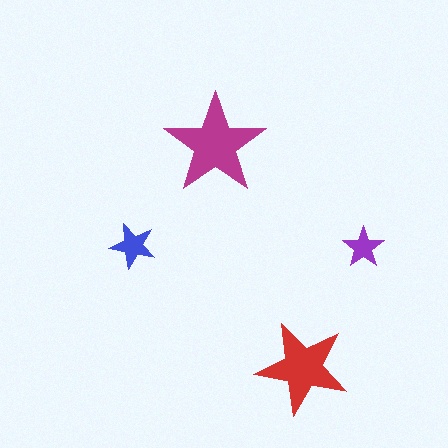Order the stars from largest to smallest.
the magenta one, the red one, the blue one, the purple one.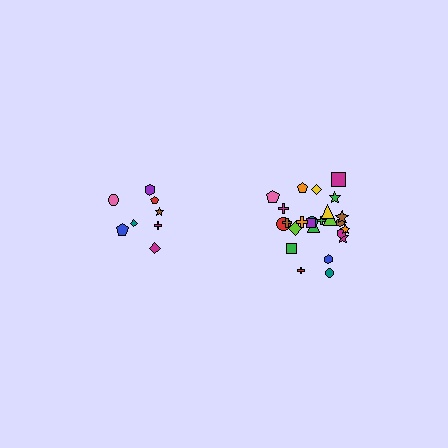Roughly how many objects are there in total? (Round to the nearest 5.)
Roughly 35 objects in total.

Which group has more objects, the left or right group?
The right group.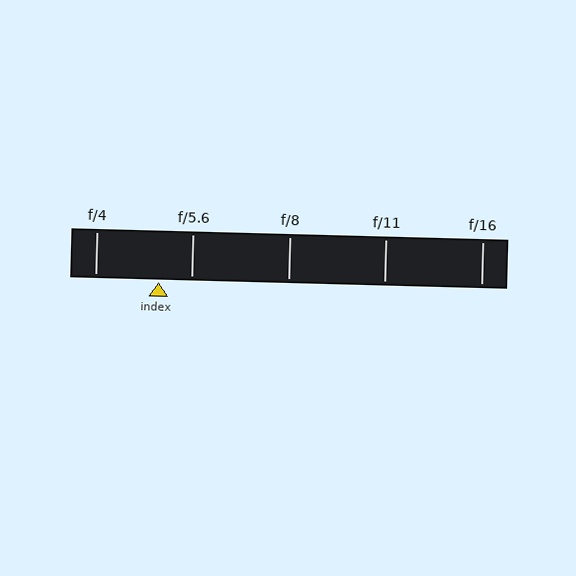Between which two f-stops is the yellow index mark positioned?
The index mark is between f/4 and f/5.6.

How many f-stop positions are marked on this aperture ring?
There are 5 f-stop positions marked.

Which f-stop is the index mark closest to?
The index mark is closest to f/5.6.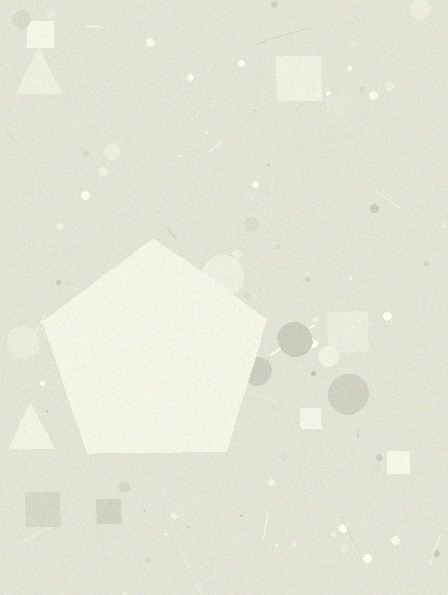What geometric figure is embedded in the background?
A pentagon is embedded in the background.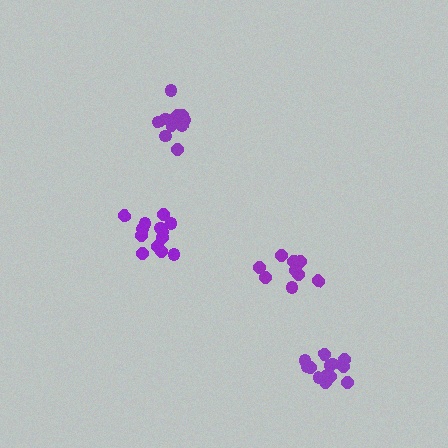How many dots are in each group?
Group 1: 13 dots, Group 2: 12 dots, Group 3: 13 dots, Group 4: 10 dots (48 total).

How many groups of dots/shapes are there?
There are 4 groups.